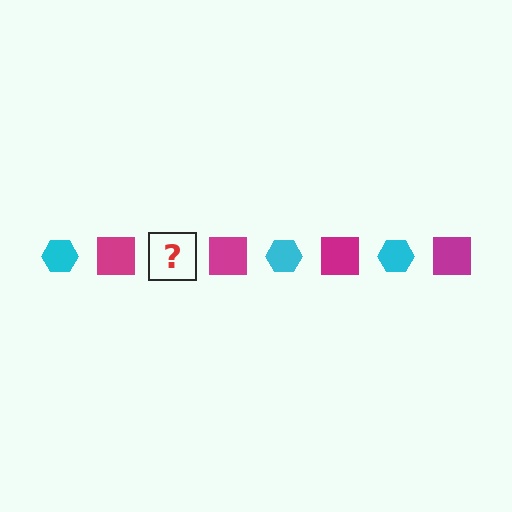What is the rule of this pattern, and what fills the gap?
The rule is that the pattern alternates between cyan hexagon and magenta square. The gap should be filled with a cyan hexagon.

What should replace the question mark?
The question mark should be replaced with a cyan hexagon.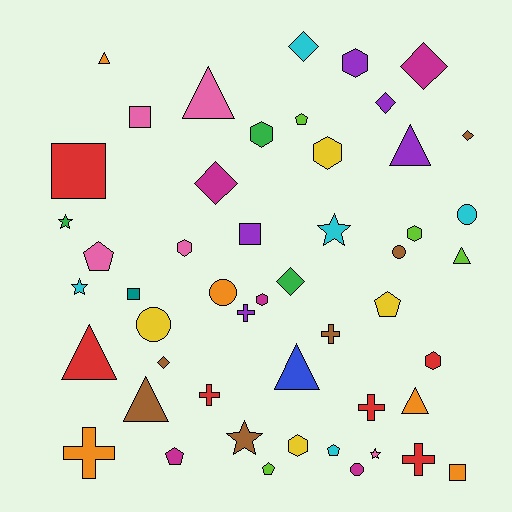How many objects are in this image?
There are 50 objects.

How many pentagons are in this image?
There are 6 pentagons.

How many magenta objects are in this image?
There are 5 magenta objects.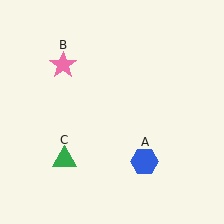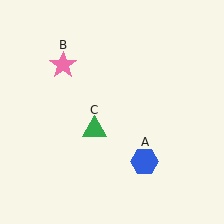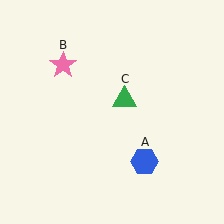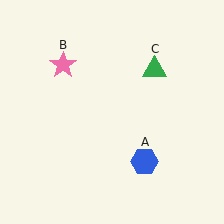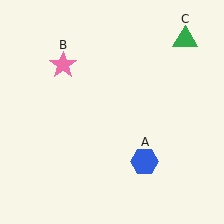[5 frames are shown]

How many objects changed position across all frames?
1 object changed position: green triangle (object C).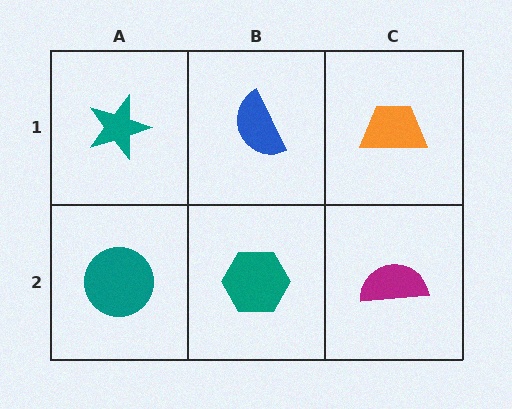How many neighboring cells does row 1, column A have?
2.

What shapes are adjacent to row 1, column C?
A magenta semicircle (row 2, column C), a blue semicircle (row 1, column B).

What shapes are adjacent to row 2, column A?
A teal star (row 1, column A), a teal hexagon (row 2, column B).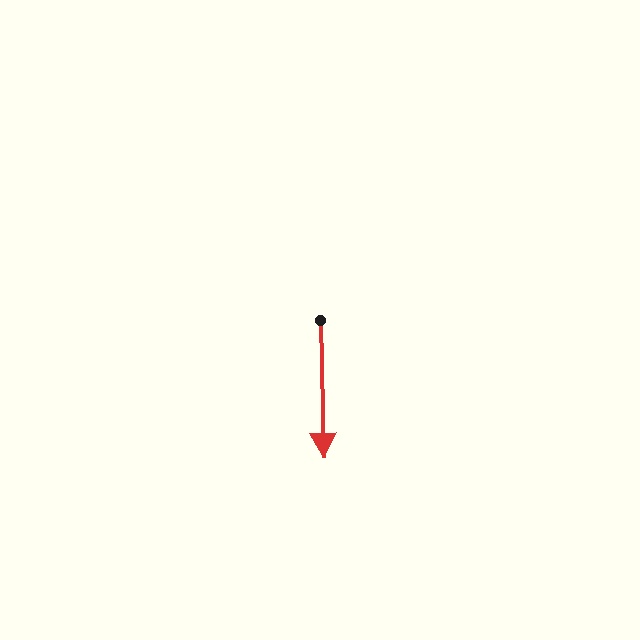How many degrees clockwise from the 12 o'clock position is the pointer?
Approximately 179 degrees.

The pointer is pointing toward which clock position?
Roughly 6 o'clock.